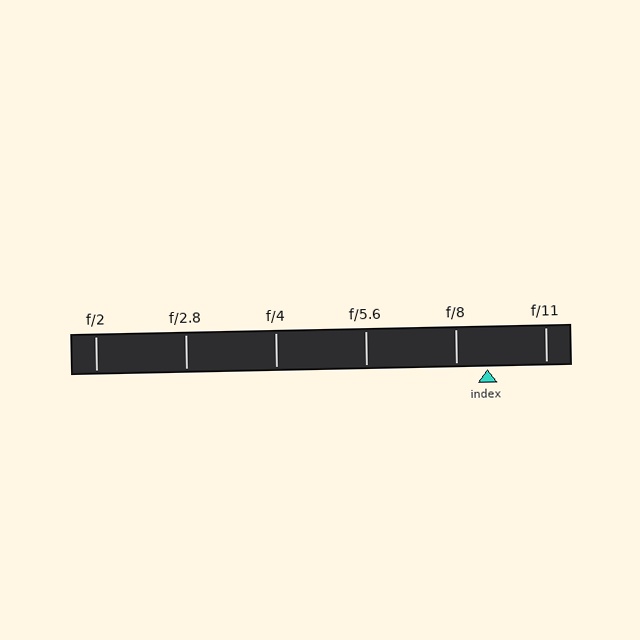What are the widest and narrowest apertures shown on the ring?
The widest aperture shown is f/2 and the narrowest is f/11.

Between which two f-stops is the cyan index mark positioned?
The index mark is between f/8 and f/11.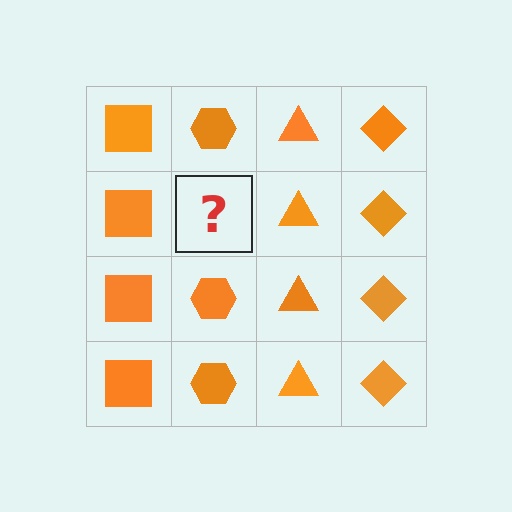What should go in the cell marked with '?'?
The missing cell should contain an orange hexagon.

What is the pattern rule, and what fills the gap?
The rule is that each column has a consistent shape. The gap should be filled with an orange hexagon.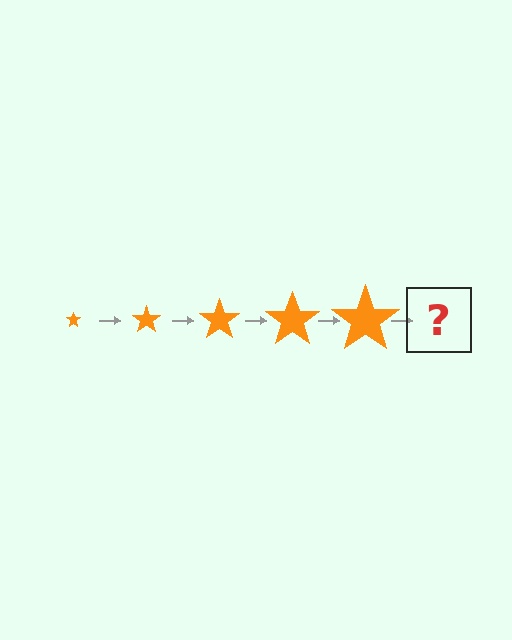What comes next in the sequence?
The next element should be an orange star, larger than the previous one.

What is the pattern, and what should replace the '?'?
The pattern is that the star gets progressively larger each step. The '?' should be an orange star, larger than the previous one.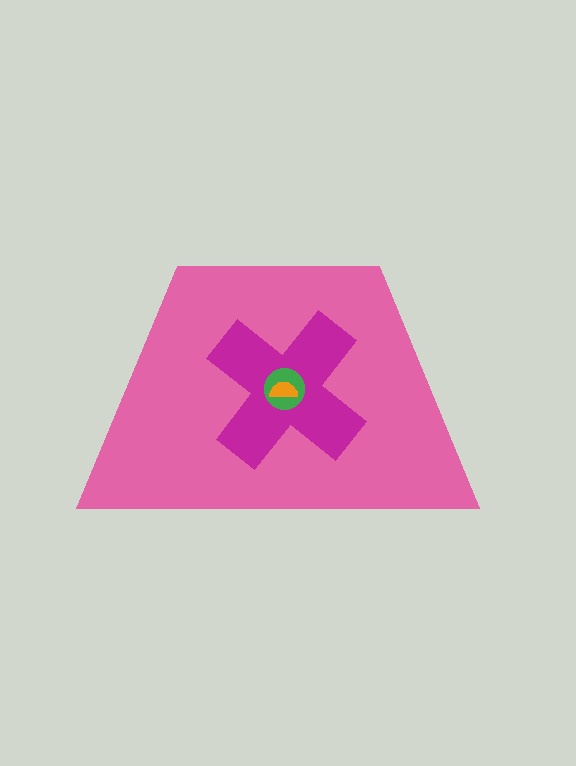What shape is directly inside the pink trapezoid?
The magenta cross.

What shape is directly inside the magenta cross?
The green circle.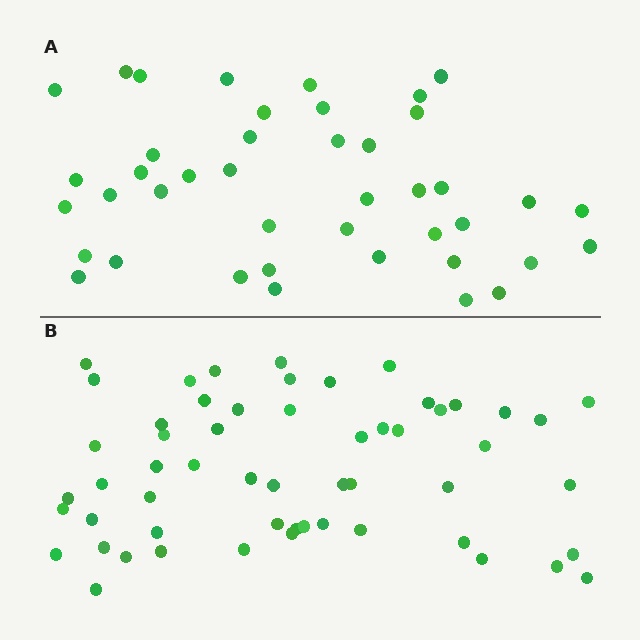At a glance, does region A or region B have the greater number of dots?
Region B (the bottom region) has more dots.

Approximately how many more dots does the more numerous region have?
Region B has approximately 15 more dots than region A.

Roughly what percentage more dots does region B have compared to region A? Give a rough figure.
About 35% more.